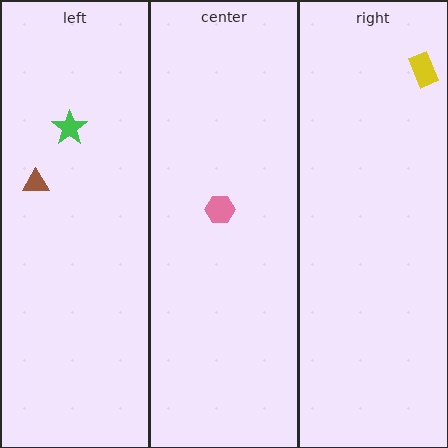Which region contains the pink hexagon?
The center region.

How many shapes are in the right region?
1.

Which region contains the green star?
The left region.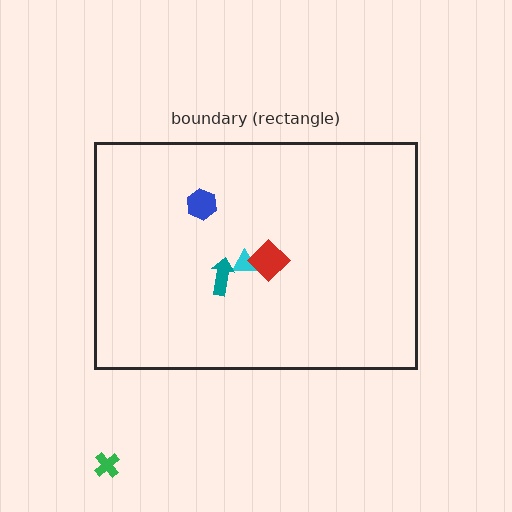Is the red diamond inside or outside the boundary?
Inside.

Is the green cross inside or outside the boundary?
Outside.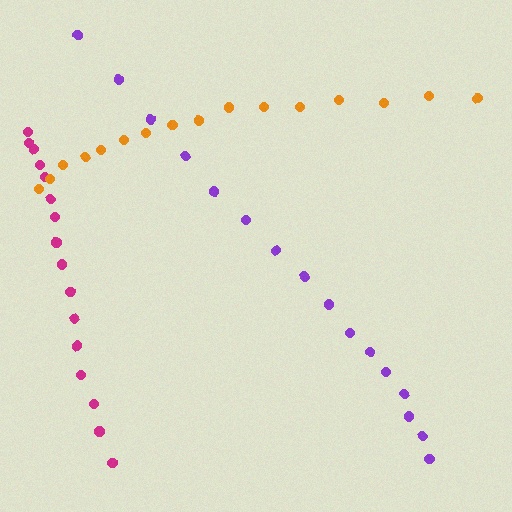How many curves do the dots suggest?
There are 3 distinct paths.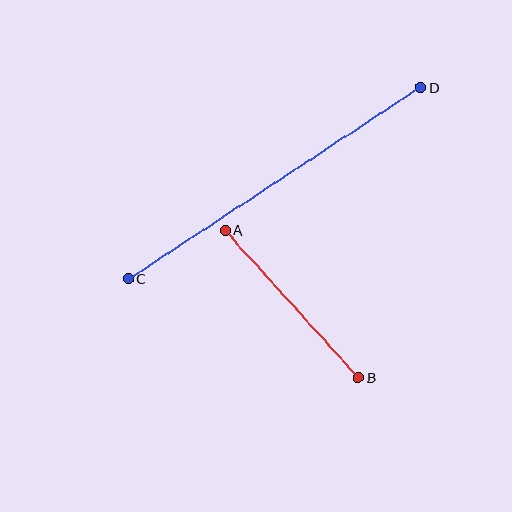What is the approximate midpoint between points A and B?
The midpoint is at approximately (291, 304) pixels.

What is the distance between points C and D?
The distance is approximately 349 pixels.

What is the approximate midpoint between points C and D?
The midpoint is at approximately (275, 183) pixels.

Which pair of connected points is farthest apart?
Points C and D are farthest apart.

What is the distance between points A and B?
The distance is approximately 199 pixels.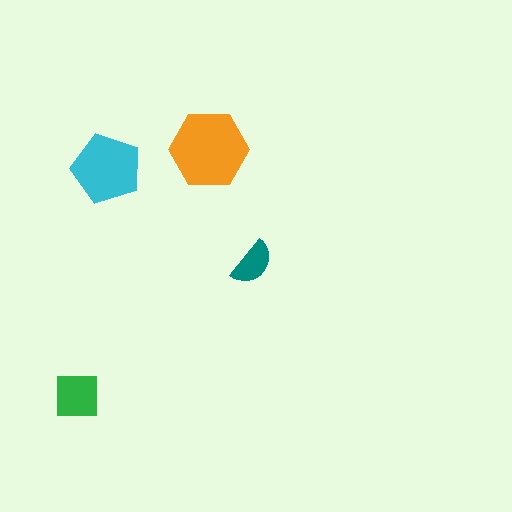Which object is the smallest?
The teal semicircle.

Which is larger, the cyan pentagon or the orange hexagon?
The orange hexagon.